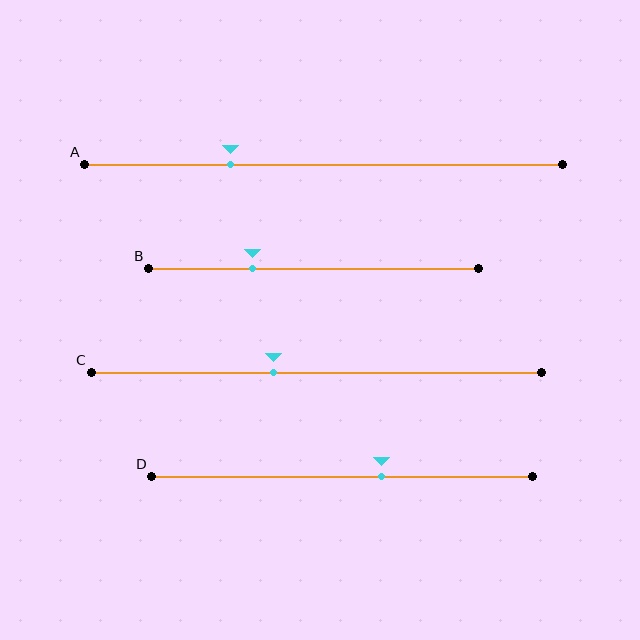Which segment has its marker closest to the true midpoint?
Segment C has its marker closest to the true midpoint.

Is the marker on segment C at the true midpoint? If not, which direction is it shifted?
No, the marker on segment C is shifted to the left by about 10% of the segment length.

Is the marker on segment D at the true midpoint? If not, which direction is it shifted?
No, the marker on segment D is shifted to the right by about 10% of the segment length.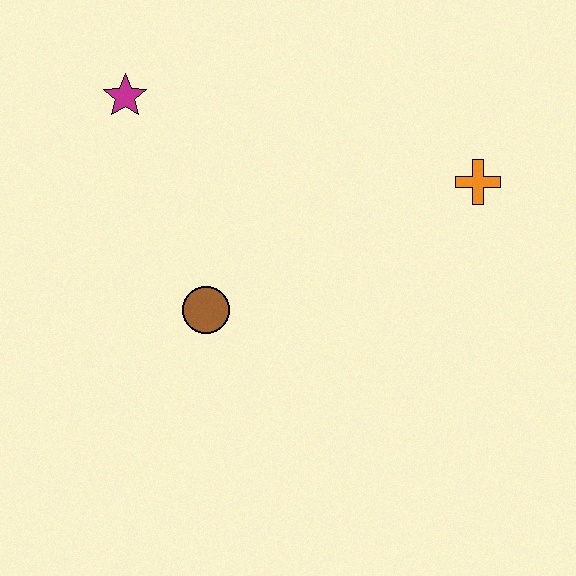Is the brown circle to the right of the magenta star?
Yes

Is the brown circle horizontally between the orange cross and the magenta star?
Yes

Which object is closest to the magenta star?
The brown circle is closest to the magenta star.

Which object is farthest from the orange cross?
The magenta star is farthest from the orange cross.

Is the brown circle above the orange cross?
No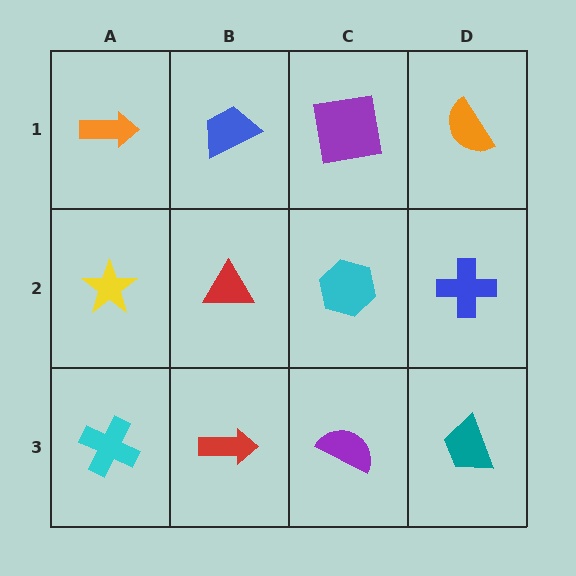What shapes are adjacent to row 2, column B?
A blue trapezoid (row 1, column B), a red arrow (row 3, column B), a yellow star (row 2, column A), a cyan hexagon (row 2, column C).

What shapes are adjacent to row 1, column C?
A cyan hexagon (row 2, column C), a blue trapezoid (row 1, column B), an orange semicircle (row 1, column D).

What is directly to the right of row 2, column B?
A cyan hexagon.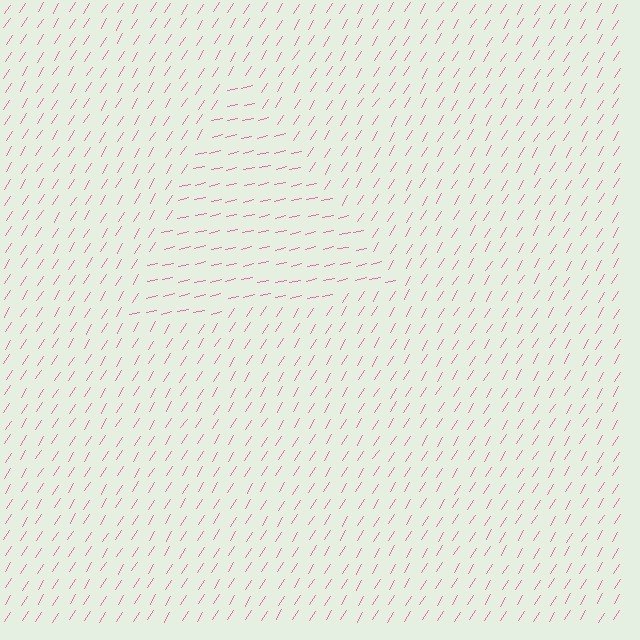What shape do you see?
I see a triangle.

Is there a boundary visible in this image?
Yes, there is a texture boundary formed by a change in line orientation.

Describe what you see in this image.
The image is filled with small pink line segments. A triangle region in the image has lines oriented differently from the surrounding lines, creating a visible texture boundary.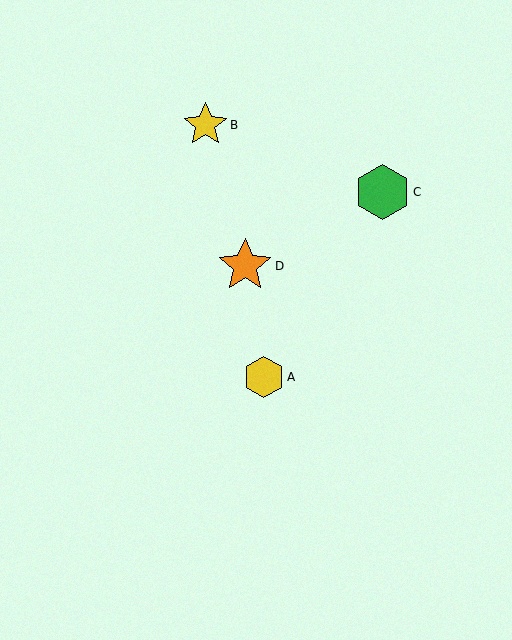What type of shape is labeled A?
Shape A is a yellow hexagon.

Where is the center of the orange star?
The center of the orange star is at (245, 266).